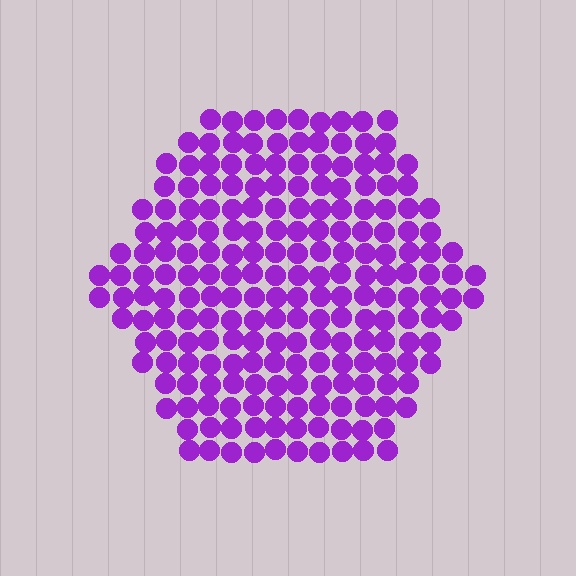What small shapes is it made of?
It is made of small circles.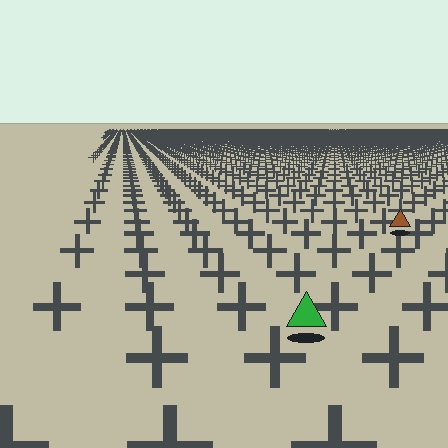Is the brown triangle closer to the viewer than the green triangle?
No. The green triangle is closer — you can tell from the texture gradient: the ground texture is coarser near it.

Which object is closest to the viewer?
The green triangle is closest. The texture marks near it are larger and more spread out.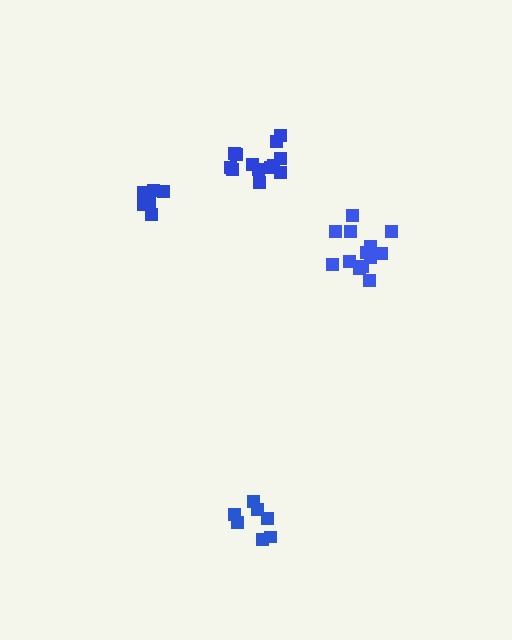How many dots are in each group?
Group 1: 7 dots, Group 2: 13 dots, Group 3: 7 dots, Group 4: 13 dots (40 total).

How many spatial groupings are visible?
There are 4 spatial groupings.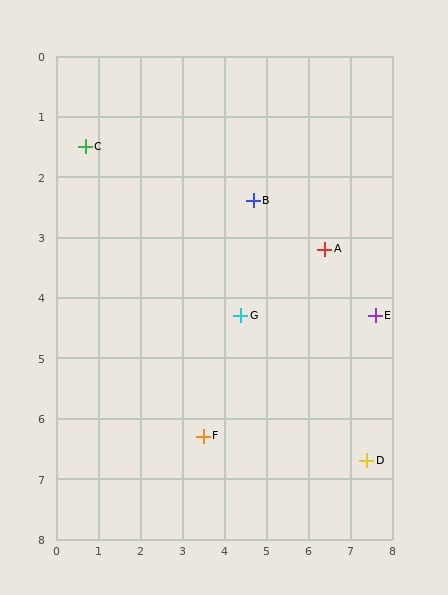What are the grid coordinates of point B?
Point B is at approximately (4.7, 2.4).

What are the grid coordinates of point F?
Point F is at approximately (3.5, 6.3).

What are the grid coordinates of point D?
Point D is at approximately (7.4, 6.7).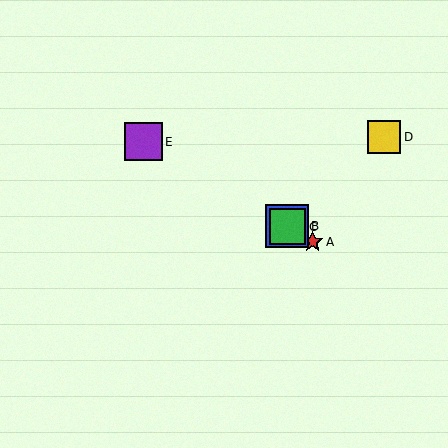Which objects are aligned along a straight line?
Objects A, B, C, E are aligned along a straight line.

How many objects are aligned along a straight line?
4 objects (A, B, C, E) are aligned along a straight line.